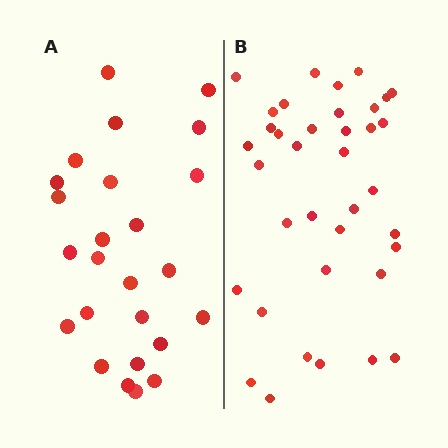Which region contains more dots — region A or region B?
Region B (the right region) has more dots.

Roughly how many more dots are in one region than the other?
Region B has roughly 12 or so more dots than region A.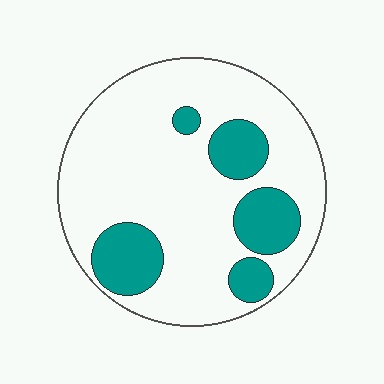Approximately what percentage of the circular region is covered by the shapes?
Approximately 25%.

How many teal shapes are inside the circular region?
5.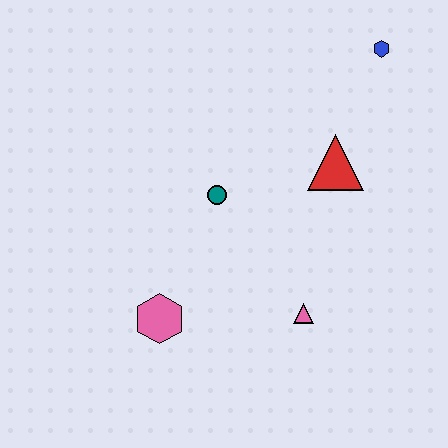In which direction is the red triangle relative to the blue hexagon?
The red triangle is below the blue hexagon.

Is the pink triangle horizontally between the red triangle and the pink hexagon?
Yes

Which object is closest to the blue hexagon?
The red triangle is closest to the blue hexagon.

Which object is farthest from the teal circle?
The blue hexagon is farthest from the teal circle.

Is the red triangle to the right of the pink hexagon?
Yes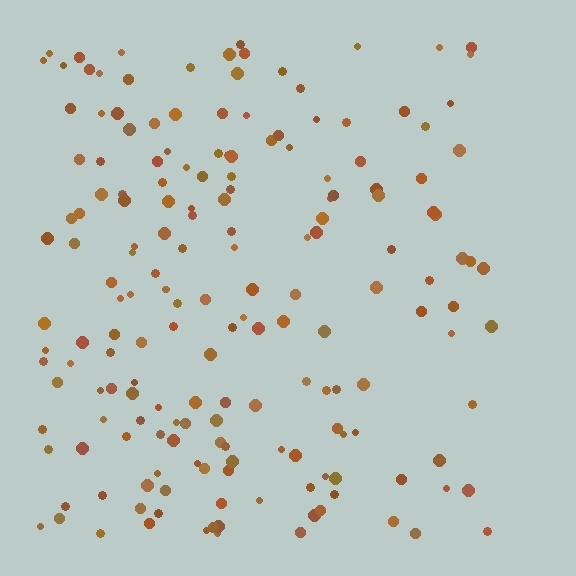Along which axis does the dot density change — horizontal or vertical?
Horizontal.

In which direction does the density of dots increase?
From right to left, with the left side densest.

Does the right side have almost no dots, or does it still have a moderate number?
Still a moderate number, just noticeably fewer than the left.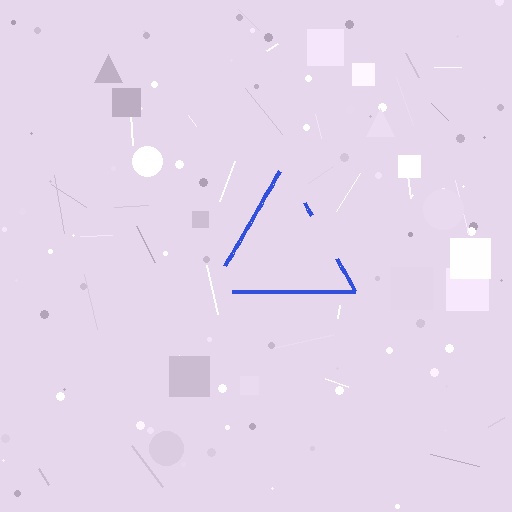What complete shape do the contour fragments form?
The contour fragments form a triangle.